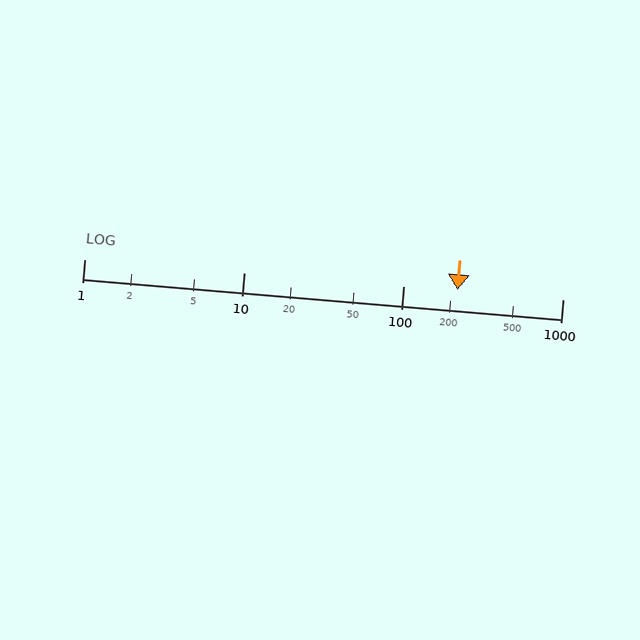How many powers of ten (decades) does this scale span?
The scale spans 3 decades, from 1 to 1000.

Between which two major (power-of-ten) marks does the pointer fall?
The pointer is between 100 and 1000.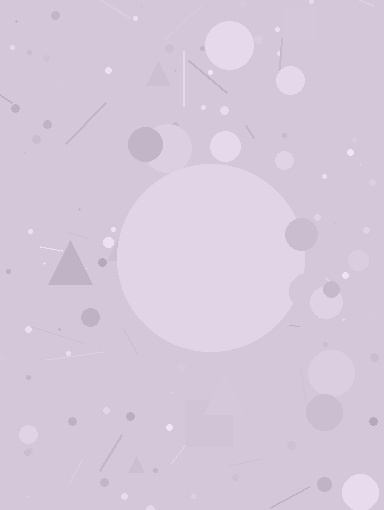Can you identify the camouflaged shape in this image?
The camouflaged shape is a circle.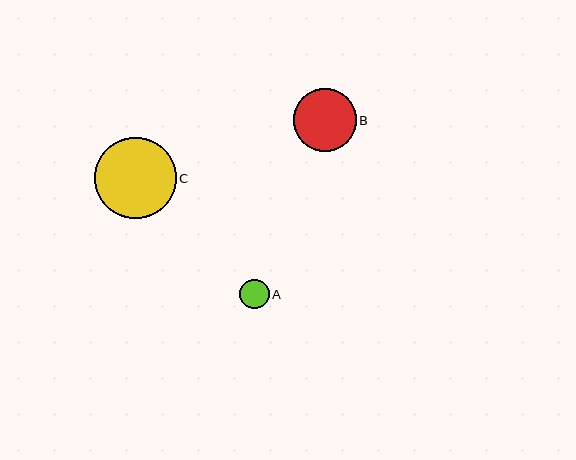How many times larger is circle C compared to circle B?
Circle C is approximately 1.3 times the size of circle B.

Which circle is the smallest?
Circle A is the smallest with a size of approximately 29 pixels.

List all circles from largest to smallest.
From largest to smallest: C, B, A.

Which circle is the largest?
Circle C is the largest with a size of approximately 82 pixels.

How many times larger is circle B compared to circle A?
Circle B is approximately 2.1 times the size of circle A.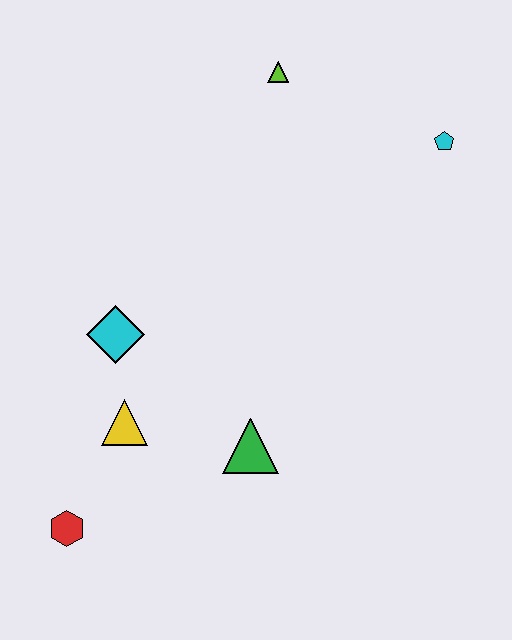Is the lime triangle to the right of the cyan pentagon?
No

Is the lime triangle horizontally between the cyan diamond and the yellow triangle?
No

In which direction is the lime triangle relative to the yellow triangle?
The lime triangle is above the yellow triangle.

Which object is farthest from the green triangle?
The lime triangle is farthest from the green triangle.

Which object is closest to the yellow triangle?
The cyan diamond is closest to the yellow triangle.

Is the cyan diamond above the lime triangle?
No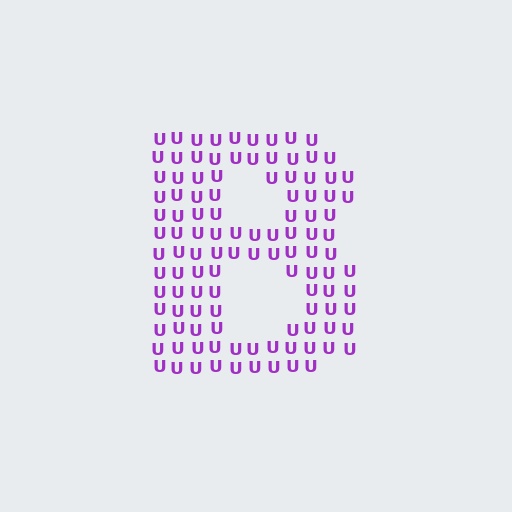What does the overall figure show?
The overall figure shows the letter B.